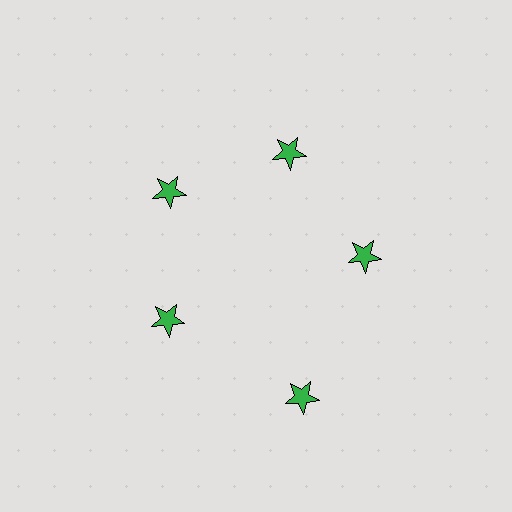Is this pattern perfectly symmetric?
No. The 5 green stars are arranged in a ring, but one element near the 5 o'clock position is pushed outward from the center, breaking the 5-fold rotational symmetry.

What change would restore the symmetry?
The symmetry would be restored by moving it inward, back onto the ring so that all 5 stars sit at equal angles and equal distance from the center.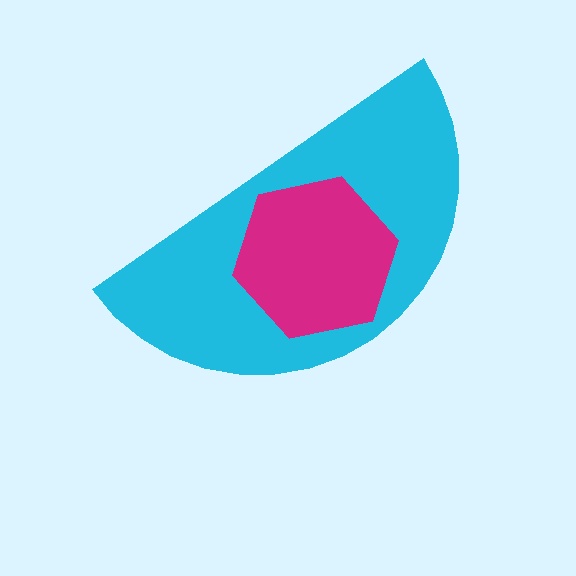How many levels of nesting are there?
2.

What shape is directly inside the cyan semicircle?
The magenta hexagon.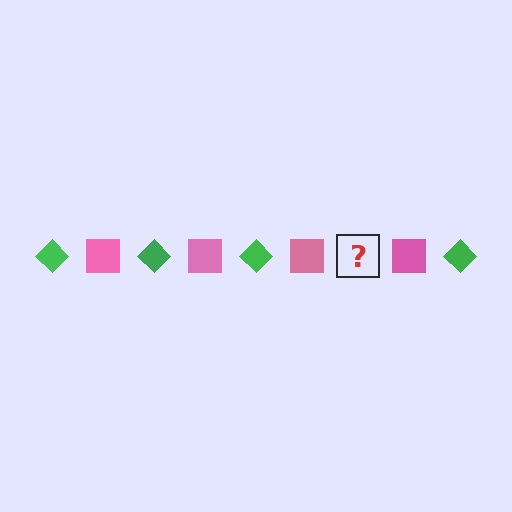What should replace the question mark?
The question mark should be replaced with a green diamond.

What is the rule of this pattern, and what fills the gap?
The rule is that the pattern alternates between green diamond and pink square. The gap should be filled with a green diamond.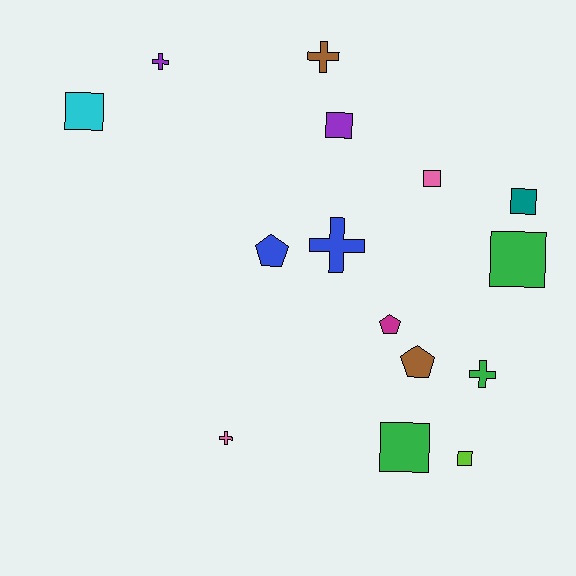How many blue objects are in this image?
There are 2 blue objects.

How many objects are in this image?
There are 15 objects.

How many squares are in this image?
There are 7 squares.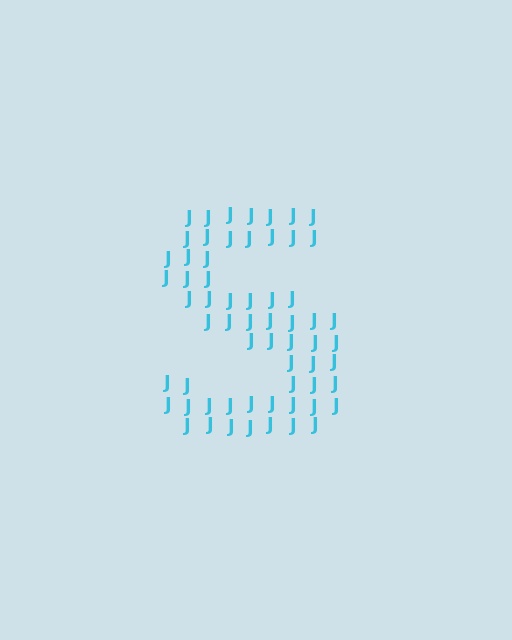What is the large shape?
The large shape is the letter S.